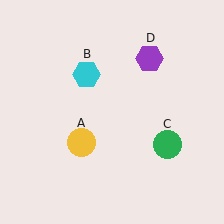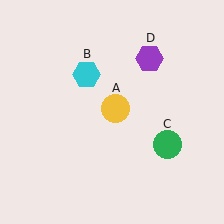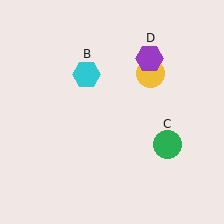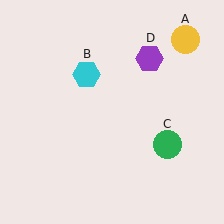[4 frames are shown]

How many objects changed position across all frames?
1 object changed position: yellow circle (object A).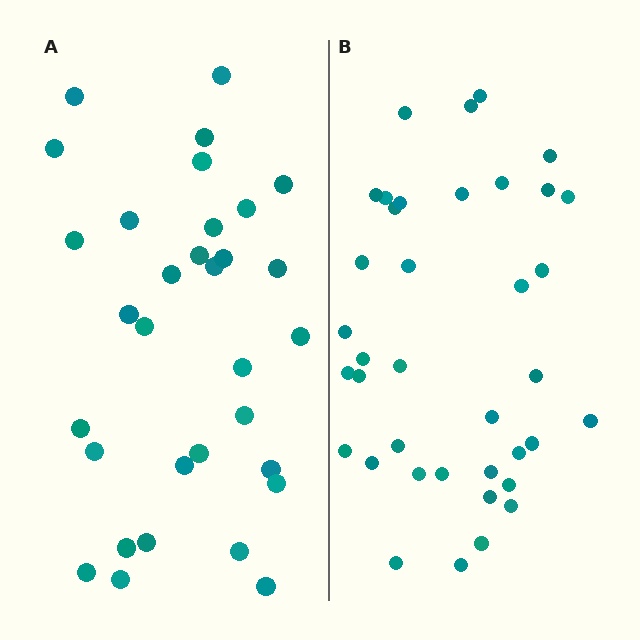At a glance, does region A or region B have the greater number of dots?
Region B (the right region) has more dots.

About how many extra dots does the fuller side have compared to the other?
Region B has about 6 more dots than region A.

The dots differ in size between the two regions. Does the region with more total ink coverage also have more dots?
No. Region A has more total ink coverage because its dots are larger, but region B actually contains more individual dots. Total area can be misleading — the number of items is what matters here.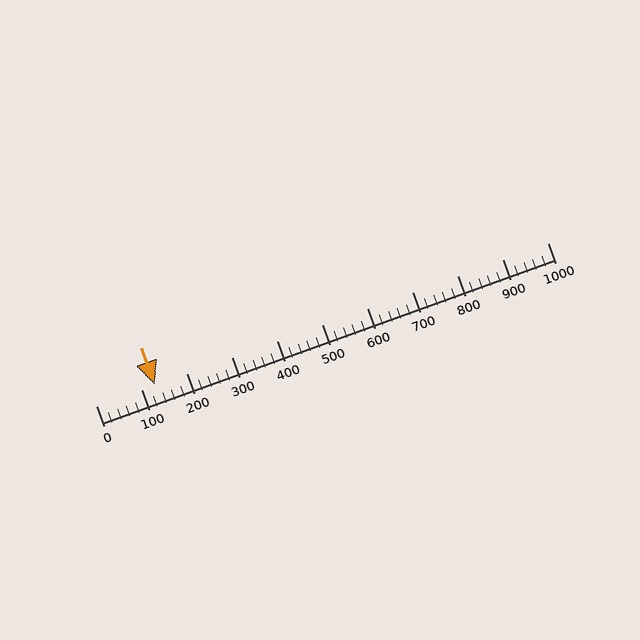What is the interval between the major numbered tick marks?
The major tick marks are spaced 100 units apart.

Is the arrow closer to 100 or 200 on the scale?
The arrow is closer to 100.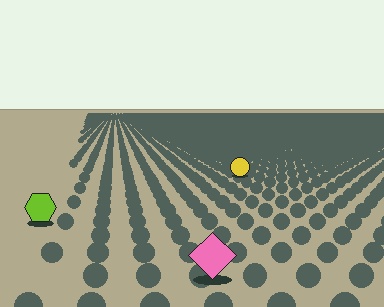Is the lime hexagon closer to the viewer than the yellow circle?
Yes. The lime hexagon is closer — you can tell from the texture gradient: the ground texture is coarser near it.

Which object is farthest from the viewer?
The yellow circle is farthest from the viewer. It appears smaller and the ground texture around it is denser.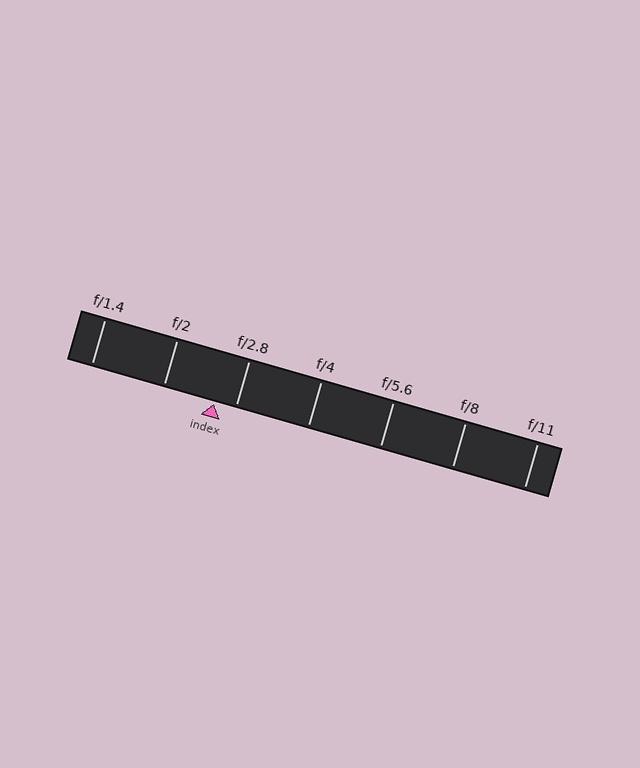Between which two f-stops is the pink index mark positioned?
The index mark is between f/2 and f/2.8.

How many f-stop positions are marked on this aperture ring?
There are 7 f-stop positions marked.